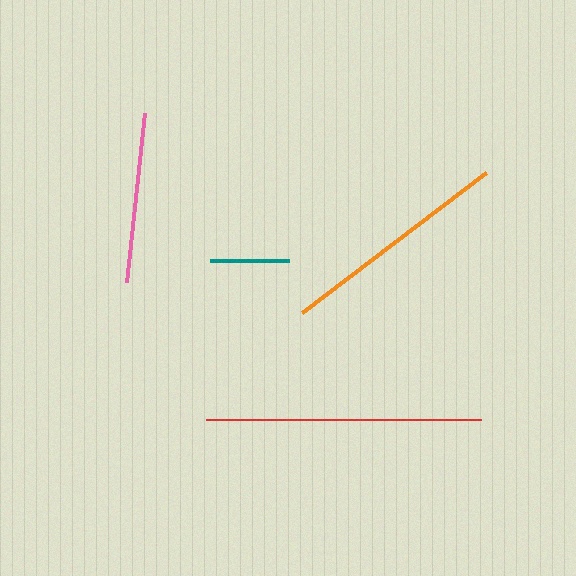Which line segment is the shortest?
The teal line is the shortest at approximately 79 pixels.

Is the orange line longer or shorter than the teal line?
The orange line is longer than the teal line.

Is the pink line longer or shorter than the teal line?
The pink line is longer than the teal line.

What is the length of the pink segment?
The pink segment is approximately 170 pixels long.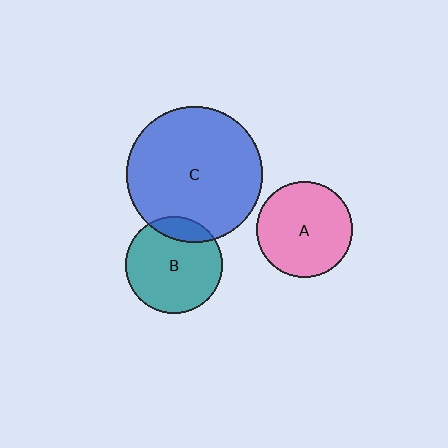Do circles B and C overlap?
Yes.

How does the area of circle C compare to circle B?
Approximately 2.0 times.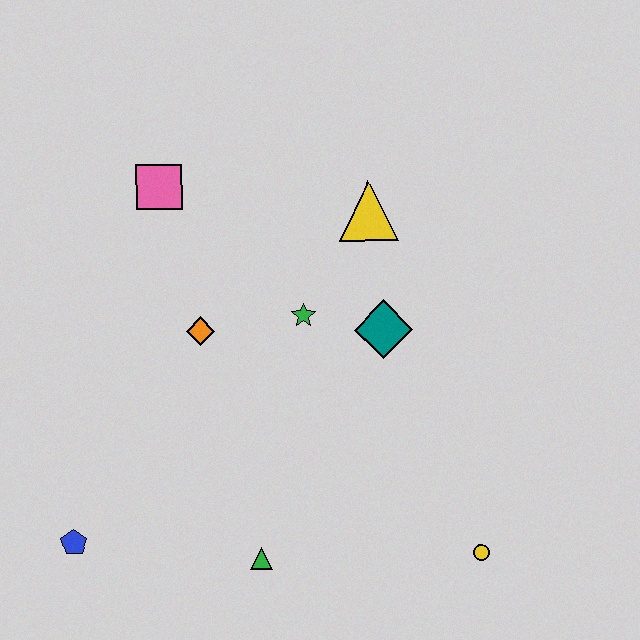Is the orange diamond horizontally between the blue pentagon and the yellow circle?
Yes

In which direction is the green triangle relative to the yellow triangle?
The green triangle is below the yellow triangle.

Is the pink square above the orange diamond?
Yes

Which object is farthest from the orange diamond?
The yellow circle is farthest from the orange diamond.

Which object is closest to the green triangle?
The blue pentagon is closest to the green triangle.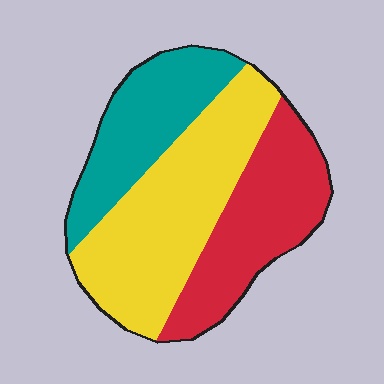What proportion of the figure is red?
Red covers 31% of the figure.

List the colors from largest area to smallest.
From largest to smallest: yellow, red, teal.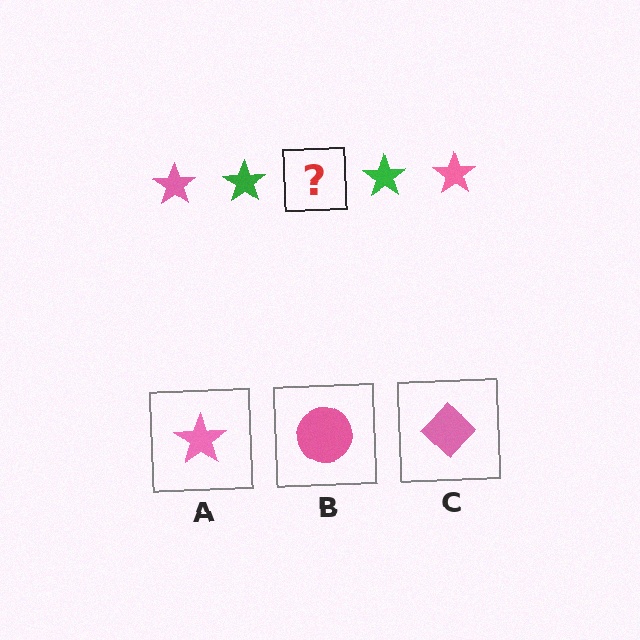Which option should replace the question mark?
Option A.